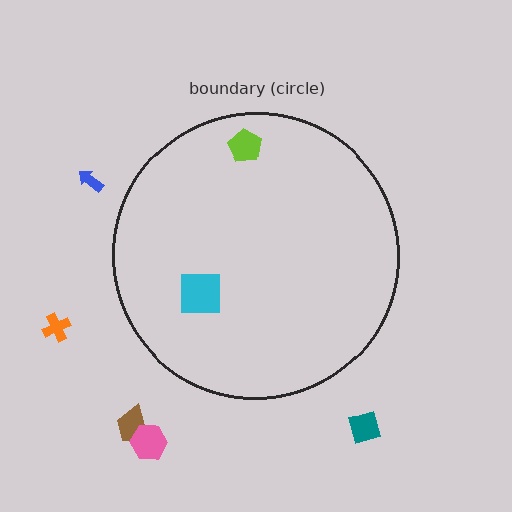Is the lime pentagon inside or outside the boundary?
Inside.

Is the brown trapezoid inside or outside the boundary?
Outside.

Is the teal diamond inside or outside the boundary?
Outside.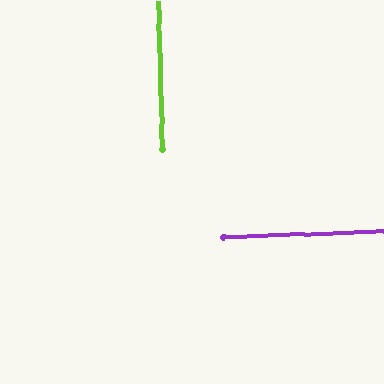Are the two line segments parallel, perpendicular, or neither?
Perpendicular — they meet at approximately 90°.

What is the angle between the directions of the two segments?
Approximately 90 degrees.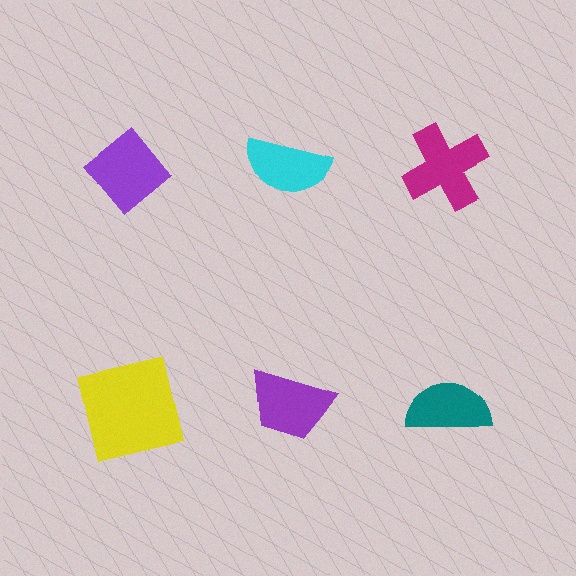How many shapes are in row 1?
3 shapes.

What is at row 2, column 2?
A purple trapezoid.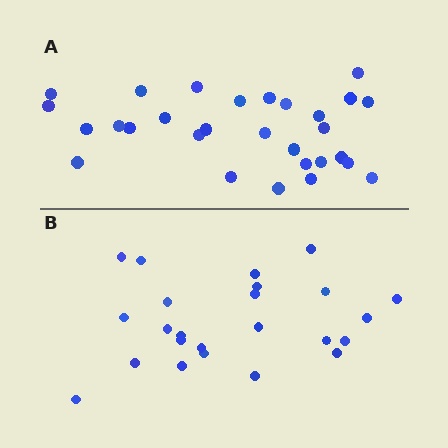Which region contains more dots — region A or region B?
Region A (the top region) has more dots.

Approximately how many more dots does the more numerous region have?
Region A has about 5 more dots than region B.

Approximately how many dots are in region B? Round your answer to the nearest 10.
About 20 dots. (The exact count is 24, which rounds to 20.)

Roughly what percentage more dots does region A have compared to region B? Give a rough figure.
About 20% more.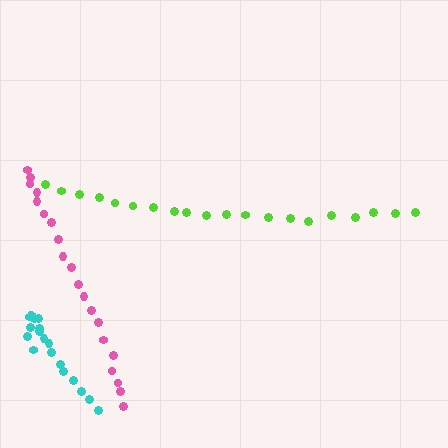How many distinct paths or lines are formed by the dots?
There are 3 distinct paths.